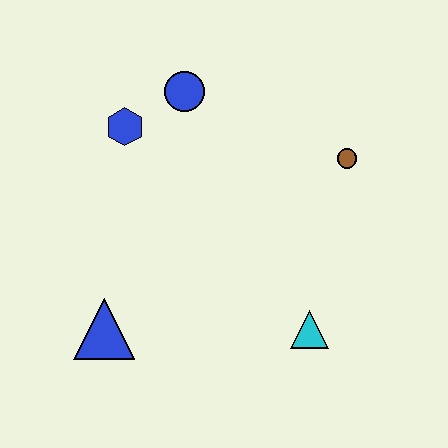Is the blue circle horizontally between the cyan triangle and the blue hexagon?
Yes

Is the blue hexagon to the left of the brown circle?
Yes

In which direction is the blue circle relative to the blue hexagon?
The blue circle is to the right of the blue hexagon.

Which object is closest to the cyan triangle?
The brown circle is closest to the cyan triangle.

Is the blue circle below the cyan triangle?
No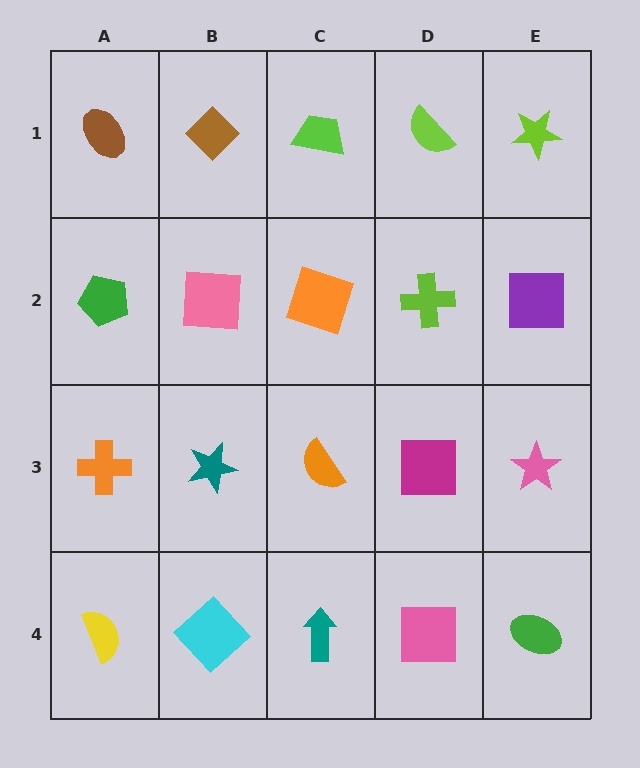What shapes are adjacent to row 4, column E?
A pink star (row 3, column E), a pink square (row 4, column D).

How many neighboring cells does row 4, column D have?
3.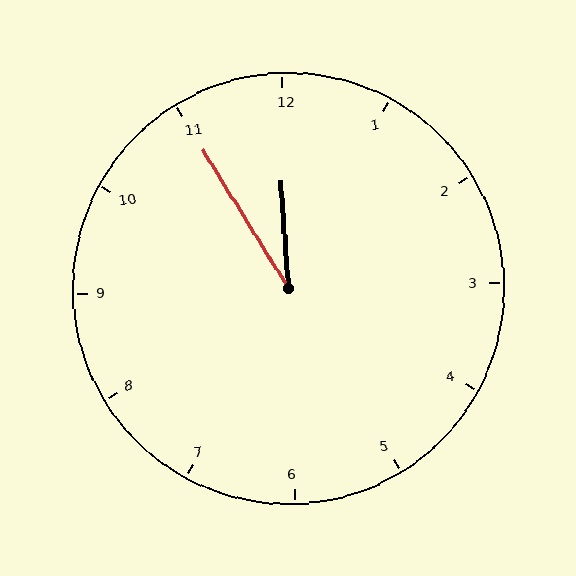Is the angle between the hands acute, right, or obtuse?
It is acute.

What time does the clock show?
11:55.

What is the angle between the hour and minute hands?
Approximately 28 degrees.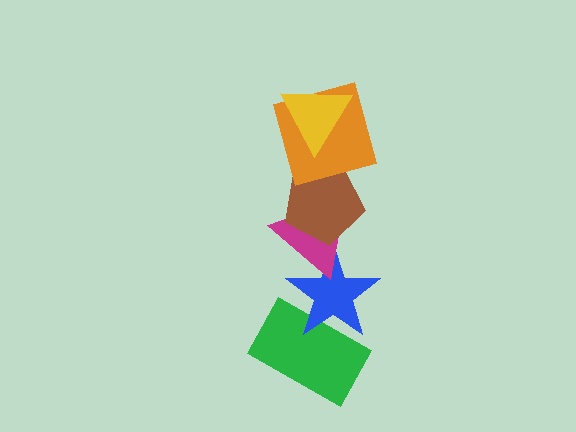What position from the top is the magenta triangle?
The magenta triangle is 4th from the top.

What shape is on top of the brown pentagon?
The orange square is on top of the brown pentagon.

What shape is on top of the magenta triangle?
The brown pentagon is on top of the magenta triangle.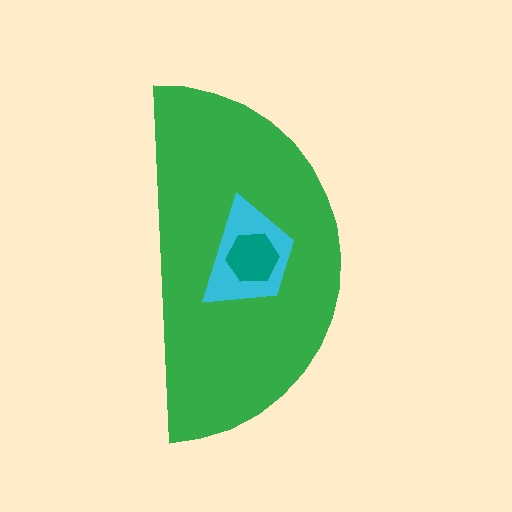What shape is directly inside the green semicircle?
The cyan trapezoid.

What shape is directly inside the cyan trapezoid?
The teal hexagon.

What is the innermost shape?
The teal hexagon.